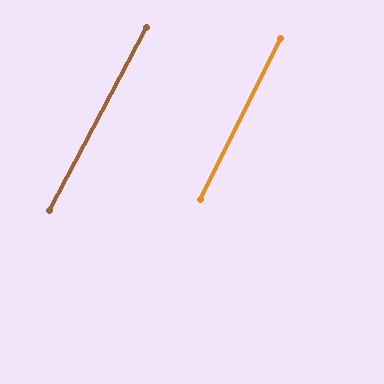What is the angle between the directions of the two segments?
Approximately 1 degree.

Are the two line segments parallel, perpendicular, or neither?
Parallel — their directions differ by only 1.5°.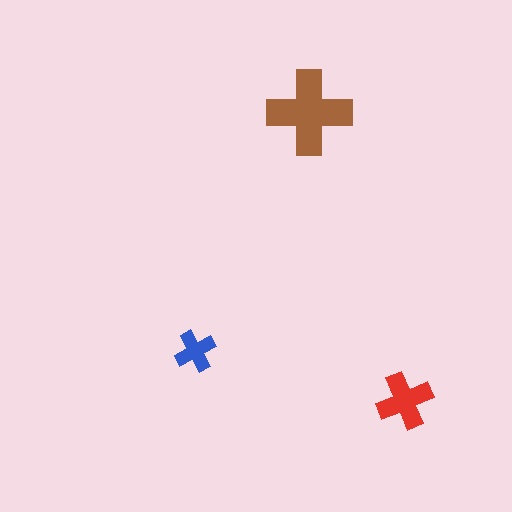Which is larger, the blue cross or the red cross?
The red one.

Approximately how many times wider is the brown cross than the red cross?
About 1.5 times wider.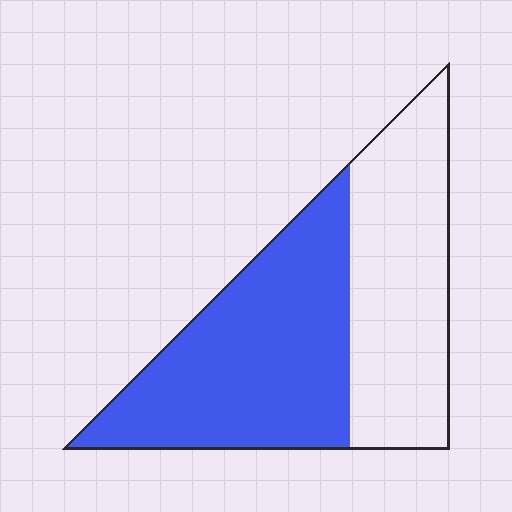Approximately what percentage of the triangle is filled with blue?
Approximately 55%.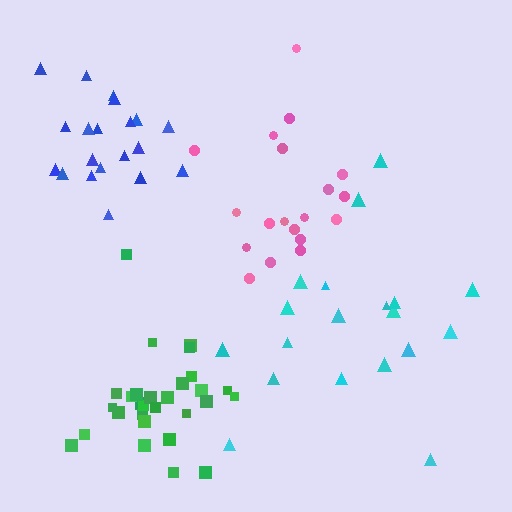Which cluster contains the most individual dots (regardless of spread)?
Green (29).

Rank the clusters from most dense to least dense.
green, pink, blue, cyan.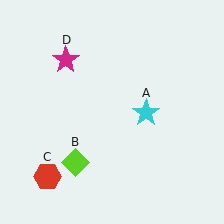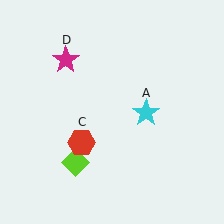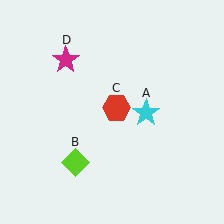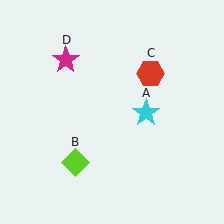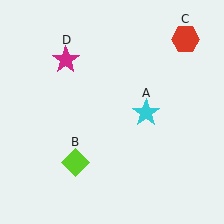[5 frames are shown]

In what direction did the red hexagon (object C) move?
The red hexagon (object C) moved up and to the right.